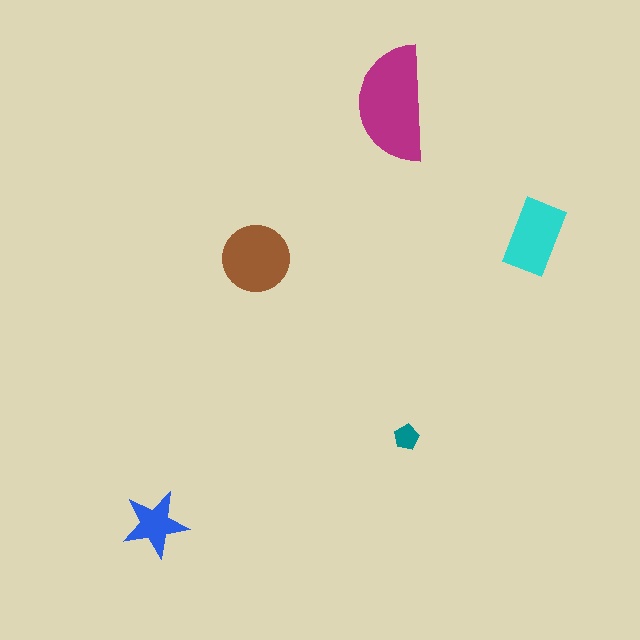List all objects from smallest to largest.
The teal pentagon, the blue star, the cyan rectangle, the brown circle, the magenta semicircle.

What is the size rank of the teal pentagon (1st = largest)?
5th.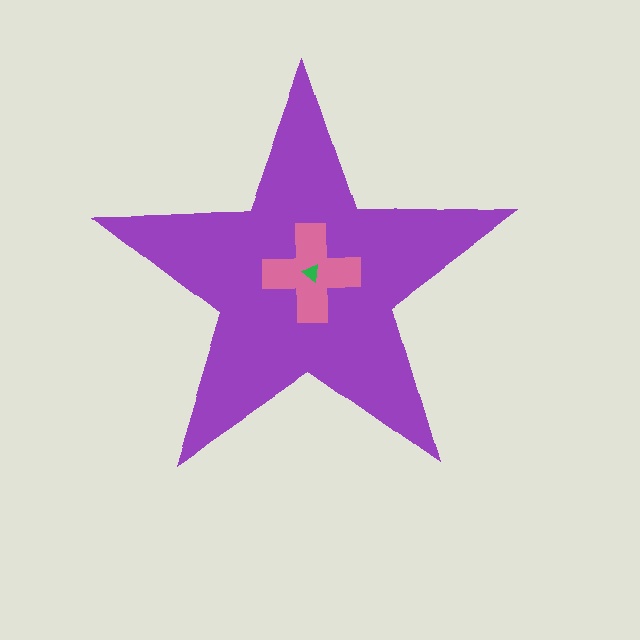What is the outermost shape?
The purple star.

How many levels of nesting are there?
3.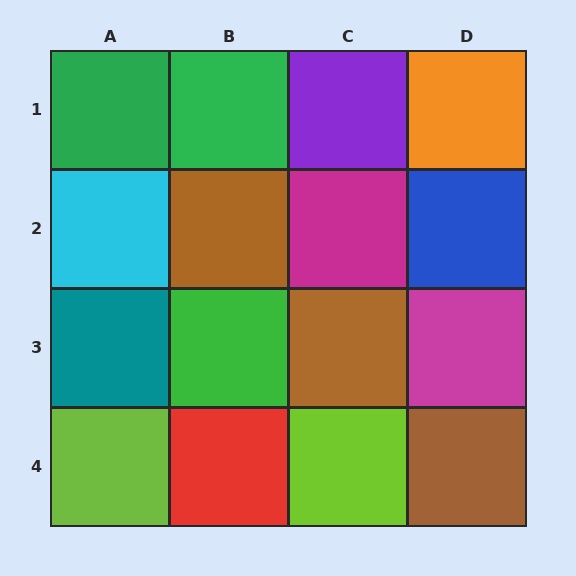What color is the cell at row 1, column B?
Green.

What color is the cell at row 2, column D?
Blue.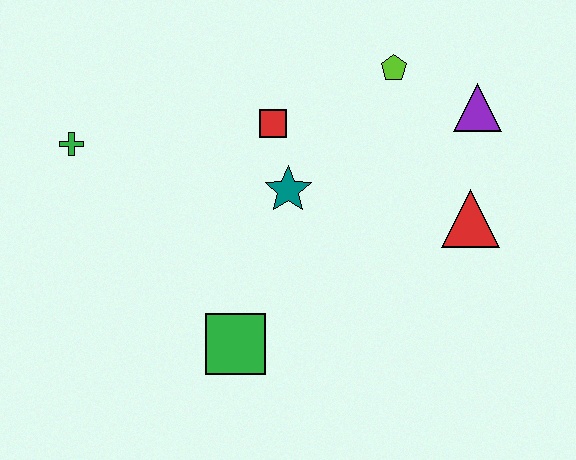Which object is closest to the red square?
The teal star is closest to the red square.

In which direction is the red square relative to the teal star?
The red square is above the teal star.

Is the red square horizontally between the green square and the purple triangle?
Yes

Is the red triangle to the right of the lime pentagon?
Yes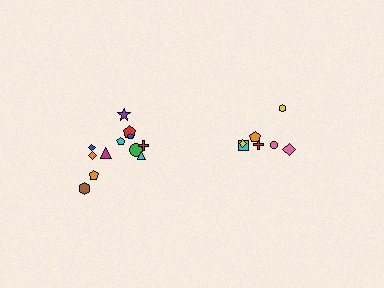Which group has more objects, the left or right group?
The left group.